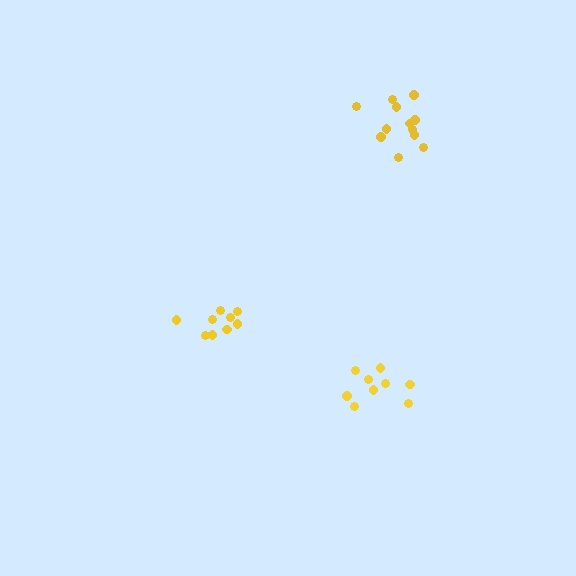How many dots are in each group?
Group 1: 9 dots, Group 2: 12 dots, Group 3: 9 dots (30 total).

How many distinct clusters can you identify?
There are 3 distinct clusters.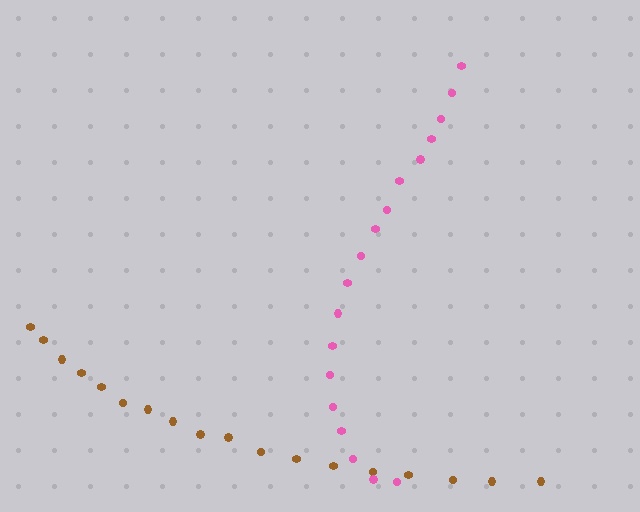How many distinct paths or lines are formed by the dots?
There are 2 distinct paths.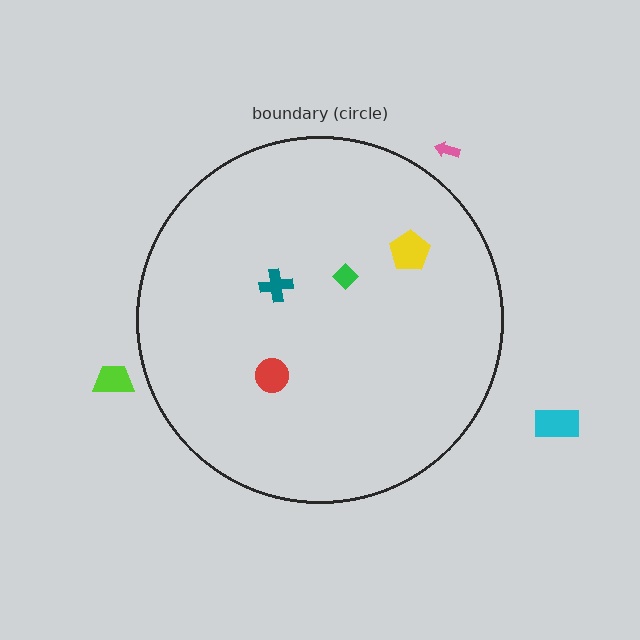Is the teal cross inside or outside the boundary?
Inside.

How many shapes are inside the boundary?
4 inside, 3 outside.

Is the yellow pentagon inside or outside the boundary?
Inside.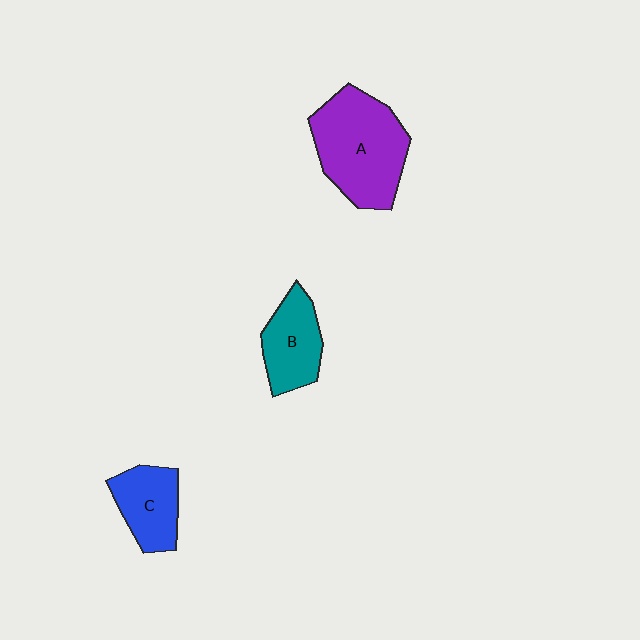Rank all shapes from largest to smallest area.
From largest to smallest: A (purple), B (teal), C (blue).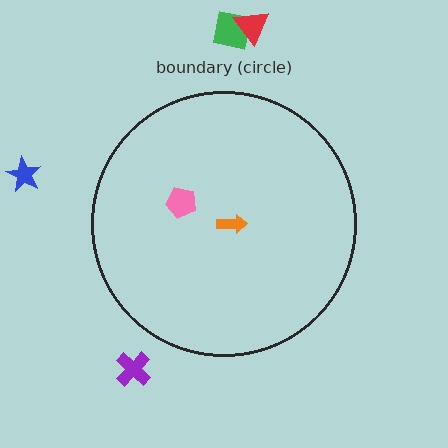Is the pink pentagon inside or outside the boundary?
Inside.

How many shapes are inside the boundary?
2 inside, 4 outside.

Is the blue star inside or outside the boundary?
Outside.